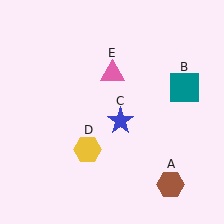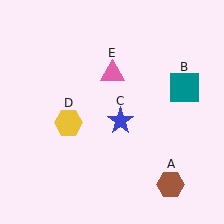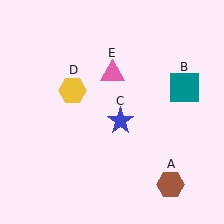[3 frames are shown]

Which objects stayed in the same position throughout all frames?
Brown hexagon (object A) and teal square (object B) and blue star (object C) and pink triangle (object E) remained stationary.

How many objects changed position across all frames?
1 object changed position: yellow hexagon (object D).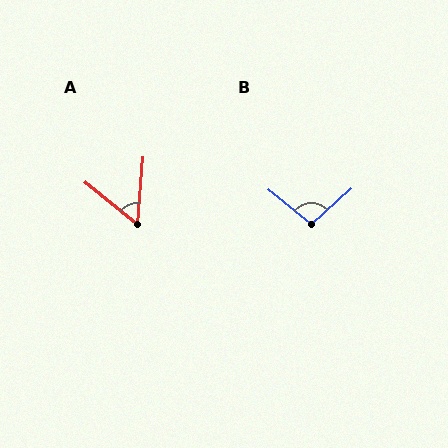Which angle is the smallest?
A, at approximately 56 degrees.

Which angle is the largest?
B, at approximately 100 degrees.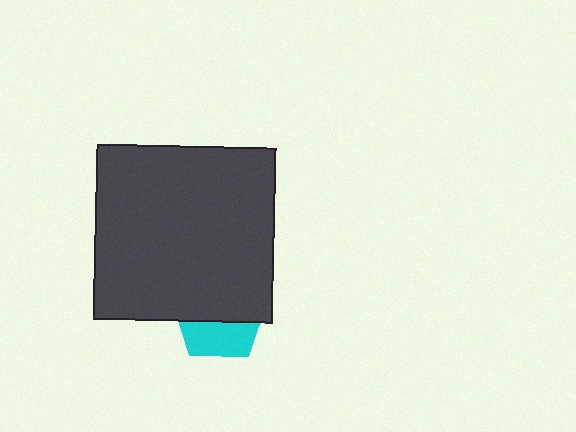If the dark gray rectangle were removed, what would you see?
You would see the complete cyan pentagon.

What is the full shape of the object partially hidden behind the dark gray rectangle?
The partially hidden object is a cyan pentagon.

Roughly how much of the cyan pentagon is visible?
A small part of it is visible (roughly 40%).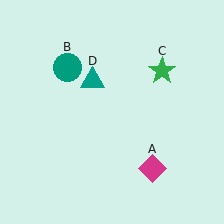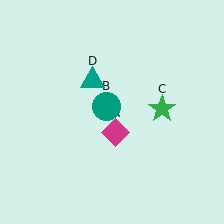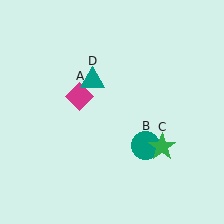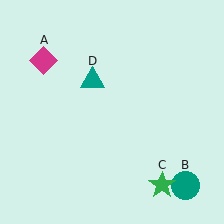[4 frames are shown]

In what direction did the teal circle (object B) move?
The teal circle (object B) moved down and to the right.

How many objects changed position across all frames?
3 objects changed position: magenta diamond (object A), teal circle (object B), green star (object C).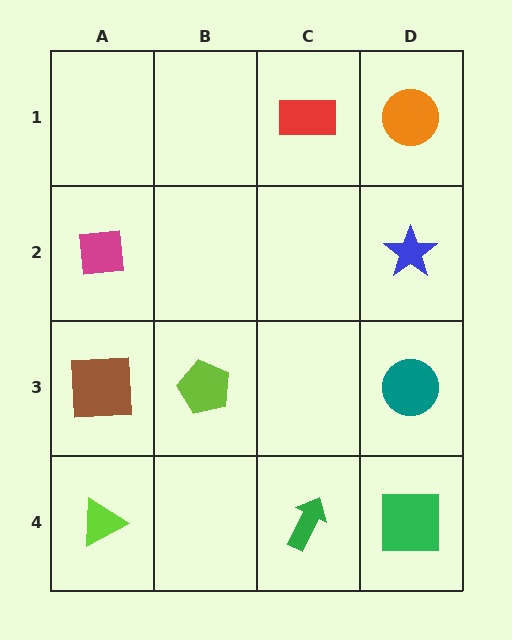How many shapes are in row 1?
2 shapes.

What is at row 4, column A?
A lime triangle.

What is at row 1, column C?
A red rectangle.